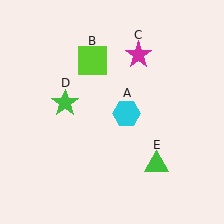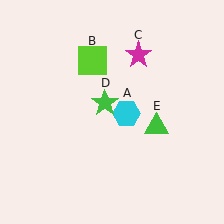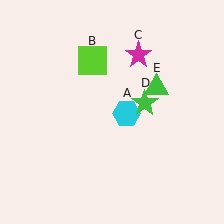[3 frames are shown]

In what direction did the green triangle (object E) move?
The green triangle (object E) moved up.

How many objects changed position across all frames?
2 objects changed position: green star (object D), green triangle (object E).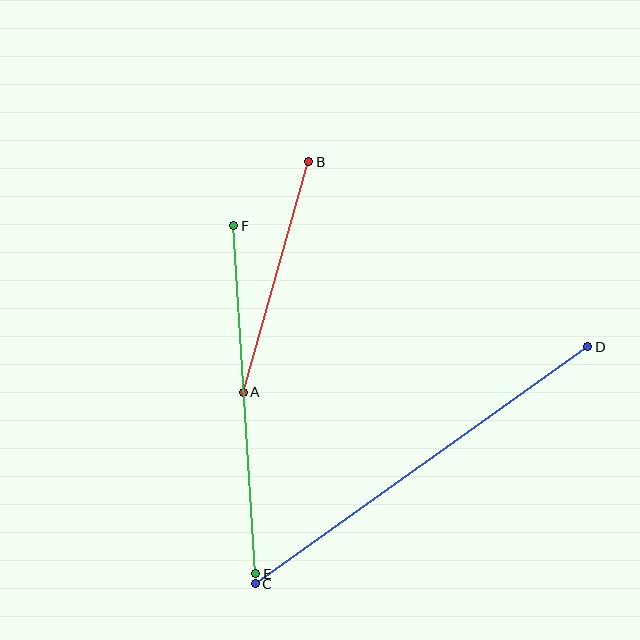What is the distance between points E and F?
The distance is approximately 349 pixels.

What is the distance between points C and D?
The distance is approximately 408 pixels.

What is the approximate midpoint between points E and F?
The midpoint is at approximately (245, 400) pixels.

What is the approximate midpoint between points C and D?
The midpoint is at approximately (422, 465) pixels.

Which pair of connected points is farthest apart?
Points C and D are farthest apart.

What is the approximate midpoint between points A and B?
The midpoint is at approximately (276, 277) pixels.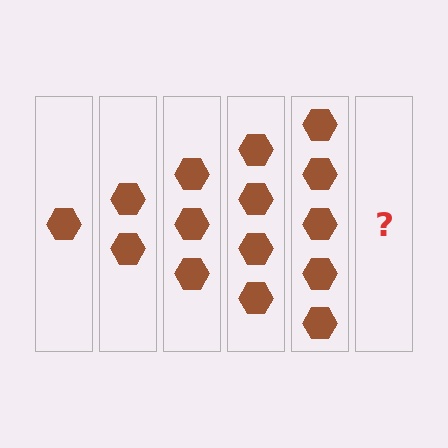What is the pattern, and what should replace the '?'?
The pattern is that each step adds one more hexagon. The '?' should be 6 hexagons.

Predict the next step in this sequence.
The next step is 6 hexagons.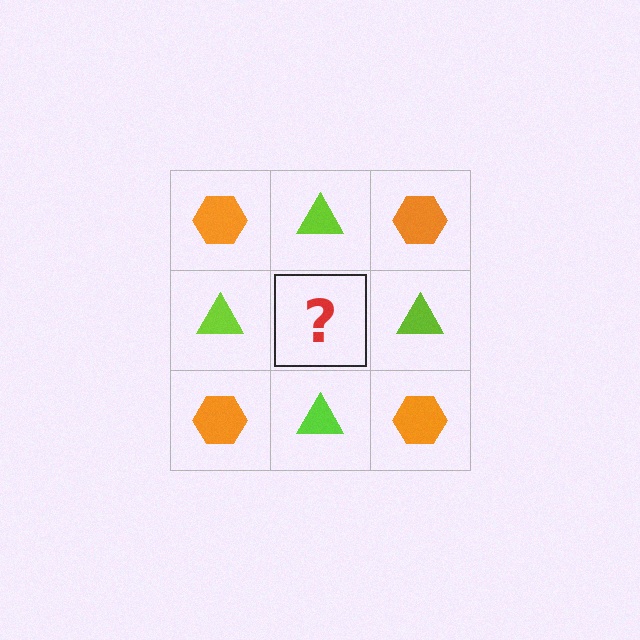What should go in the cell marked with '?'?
The missing cell should contain an orange hexagon.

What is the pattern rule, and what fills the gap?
The rule is that it alternates orange hexagon and lime triangle in a checkerboard pattern. The gap should be filled with an orange hexagon.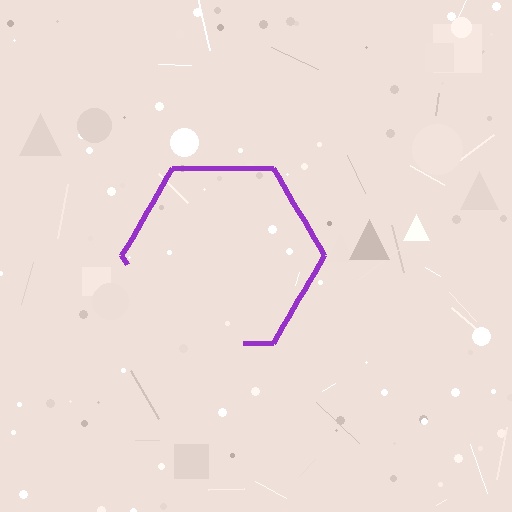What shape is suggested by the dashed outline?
The dashed outline suggests a hexagon.